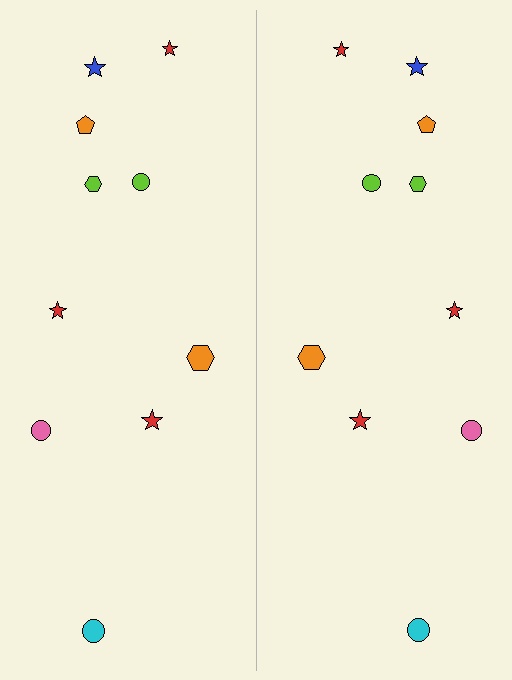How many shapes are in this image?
There are 20 shapes in this image.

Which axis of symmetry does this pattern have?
The pattern has a vertical axis of symmetry running through the center of the image.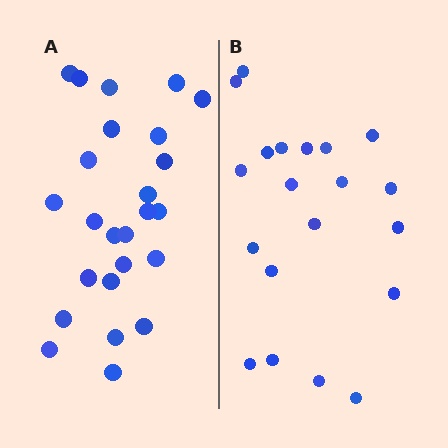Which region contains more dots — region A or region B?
Region A (the left region) has more dots.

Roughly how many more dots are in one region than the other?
Region A has about 5 more dots than region B.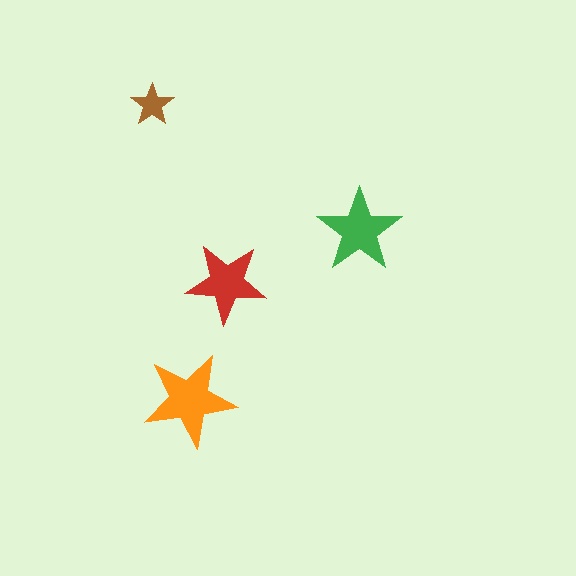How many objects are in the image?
There are 4 objects in the image.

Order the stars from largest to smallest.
the orange one, the green one, the red one, the brown one.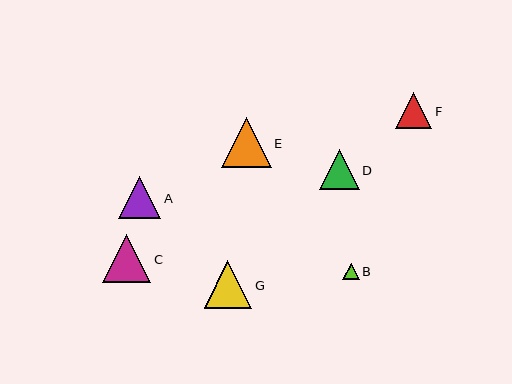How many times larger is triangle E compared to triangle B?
Triangle E is approximately 3.1 times the size of triangle B.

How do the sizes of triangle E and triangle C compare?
Triangle E and triangle C are approximately the same size.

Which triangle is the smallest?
Triangle B is the smallest with a size of approximately 16 pixels.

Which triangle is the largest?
Triangle E is the largest with a size of approximately 50 pixels.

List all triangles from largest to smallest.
From largest to smallest: E, C, G, A, D, F, B.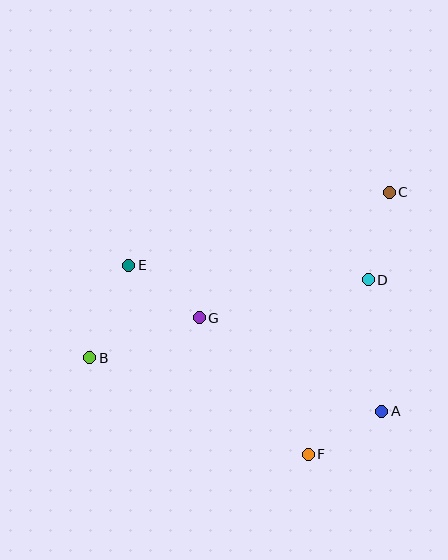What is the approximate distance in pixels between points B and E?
The distance between B and E is approximately 100 pixels.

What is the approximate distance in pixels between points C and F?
The distance between C and F is approximately 274 pixels.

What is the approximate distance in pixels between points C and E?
The distance between C and E is approximately 270 pixels.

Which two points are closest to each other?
Points A and F are closest to each other.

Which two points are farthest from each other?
Points B and C are farthest from each other.